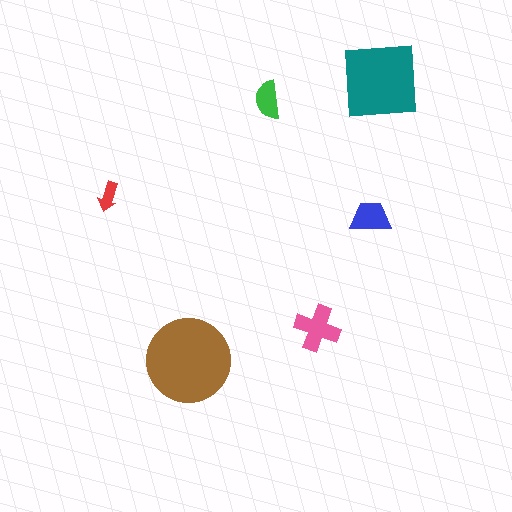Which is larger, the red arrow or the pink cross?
The pink cross.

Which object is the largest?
The brown circle.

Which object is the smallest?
The red arrow.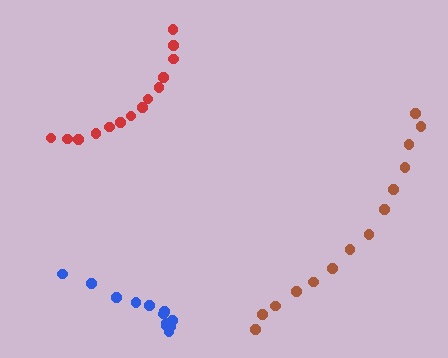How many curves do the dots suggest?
There are 3 distinct paths.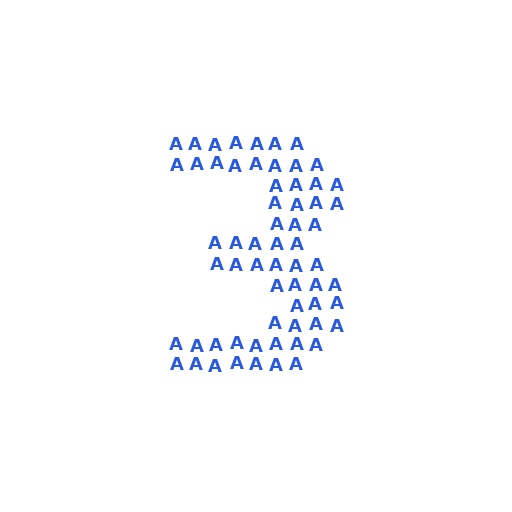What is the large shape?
The large shape is the digit 3.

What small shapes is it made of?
It is made of small letter A's.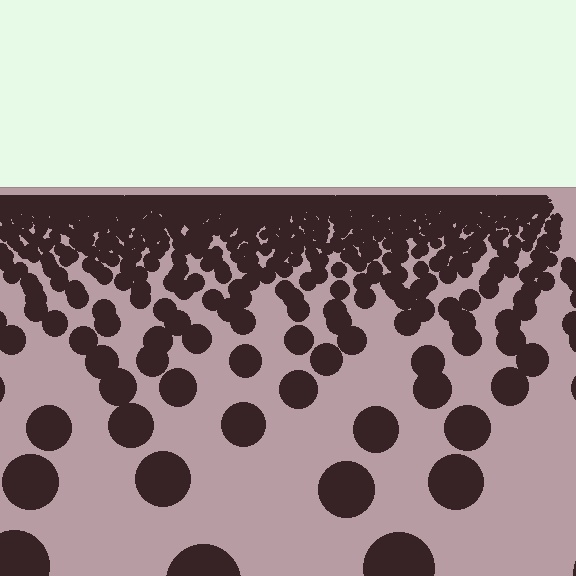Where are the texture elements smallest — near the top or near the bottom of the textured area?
Near the top.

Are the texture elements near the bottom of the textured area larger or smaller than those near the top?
Larger. Near the bottom, elements are closer to the viewer and appear at a bigger on-screen size.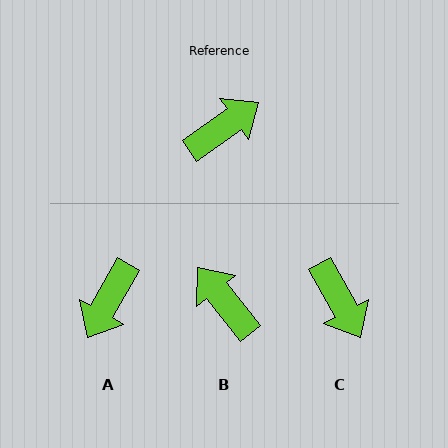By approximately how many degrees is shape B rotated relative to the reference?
Approximately 93 degrees counter-clockwise.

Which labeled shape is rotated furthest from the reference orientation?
A, about 155 degrees away.